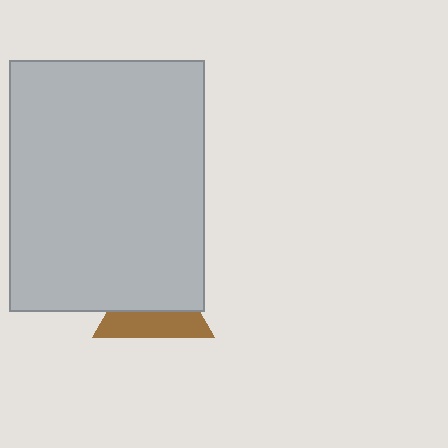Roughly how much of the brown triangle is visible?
A small part of it is visible (roughly 43%).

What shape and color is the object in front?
The object in front is a light gray rectangle.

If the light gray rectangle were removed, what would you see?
You would see the complete brown triangle.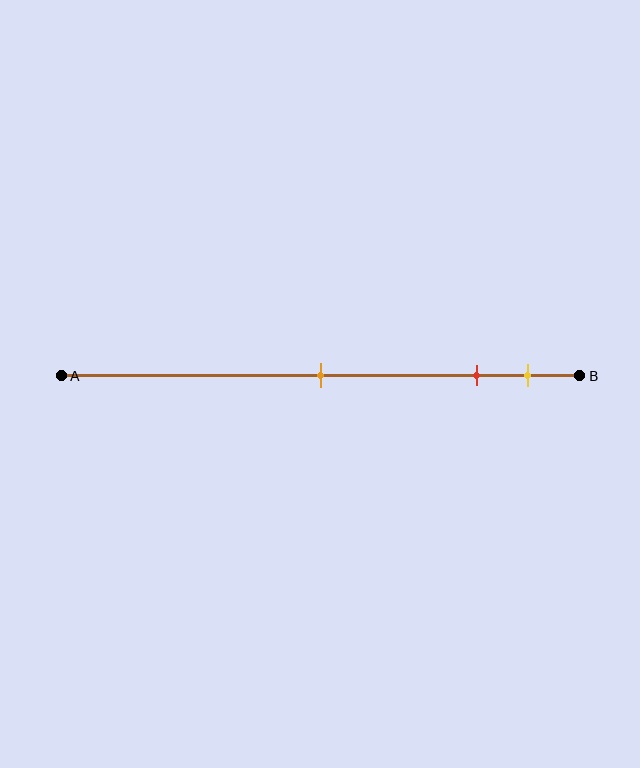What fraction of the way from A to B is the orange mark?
The orange mark is approximately 50% (0.5) of the way from A to B.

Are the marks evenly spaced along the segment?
No, the marks are not evenly spaced.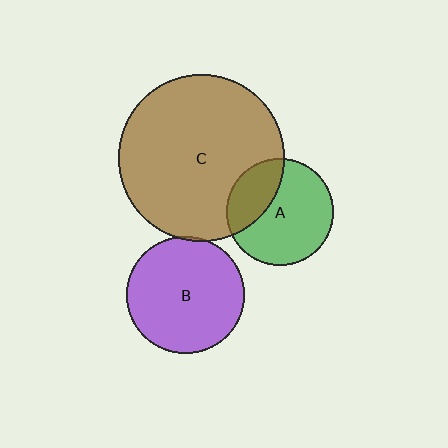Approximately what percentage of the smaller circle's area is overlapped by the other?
Approximately 5%.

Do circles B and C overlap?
Yes.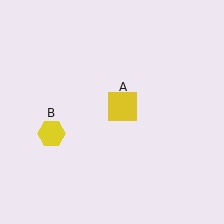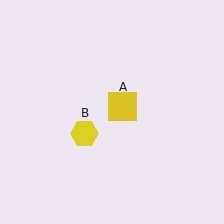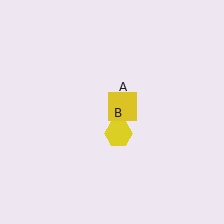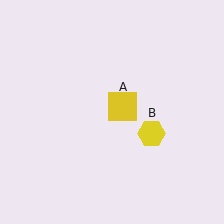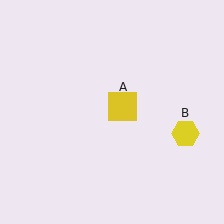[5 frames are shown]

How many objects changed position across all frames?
1 object changed position: yellow hexagon (object B).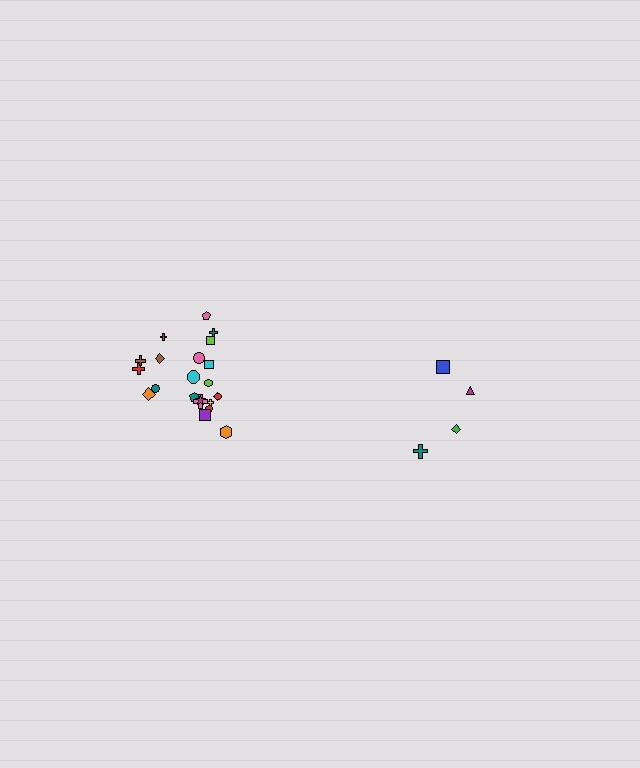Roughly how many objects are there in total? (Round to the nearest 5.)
Roughly 25 objects in total.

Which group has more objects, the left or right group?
The left group.